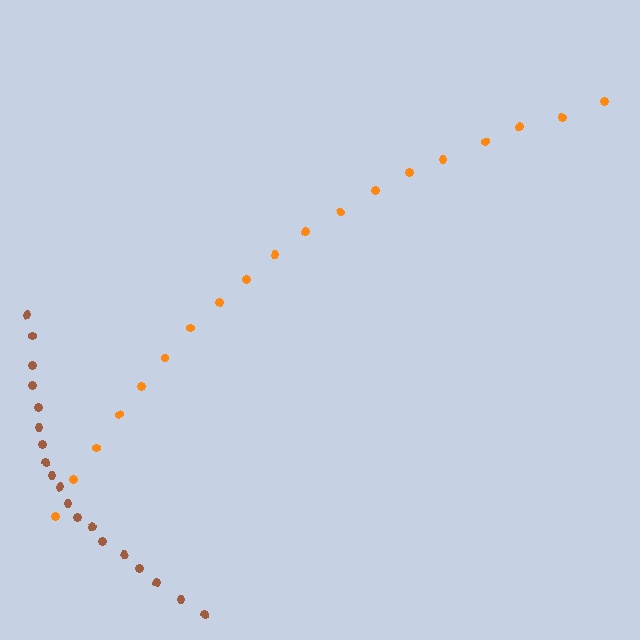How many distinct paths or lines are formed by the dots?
There are 2 distinct paths.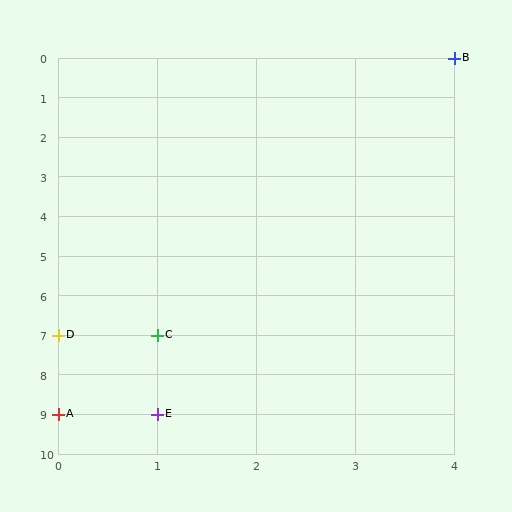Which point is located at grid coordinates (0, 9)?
Point A is at (0, 9).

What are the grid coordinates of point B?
Point B is at grid coordinates (4, 0).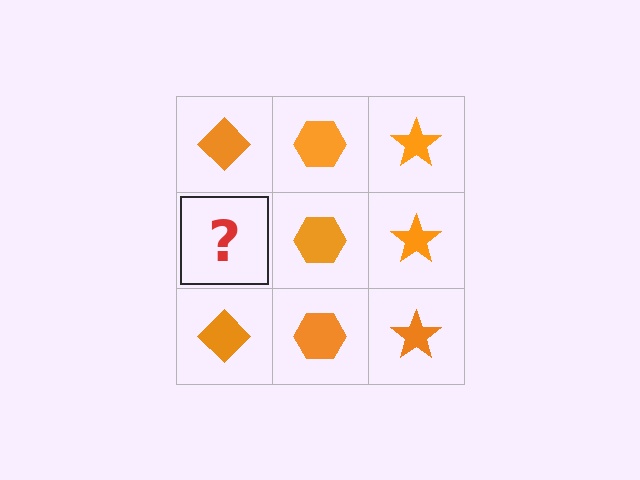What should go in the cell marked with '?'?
The missing cell should contain an orange diamond.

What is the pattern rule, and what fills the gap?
The rule is that each column has a consistent shape. The gap should be filled with an orange diamond.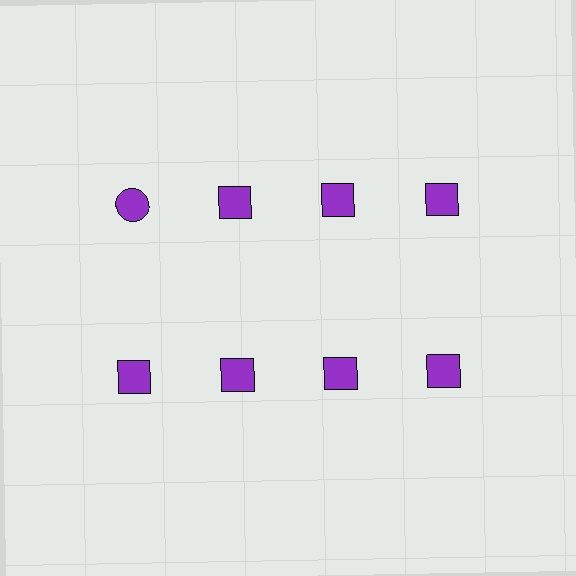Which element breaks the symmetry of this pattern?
The purple circle in the top row, leftmost column breaks the symmetry. All other shapes are purple squares.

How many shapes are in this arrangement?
There are 8 shapes arranged in a grid pattern.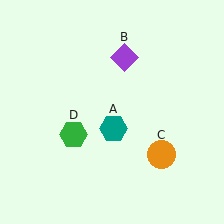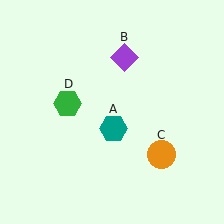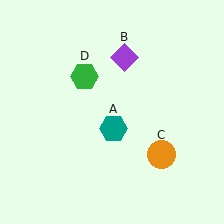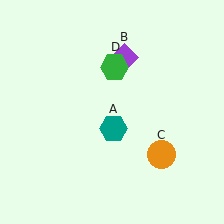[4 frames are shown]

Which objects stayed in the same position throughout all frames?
Teal hexagon (object A) and purple diamond (object B) and orange circle (object C) remained stationary.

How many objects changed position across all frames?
1 object changed position: green hexagon (object D).